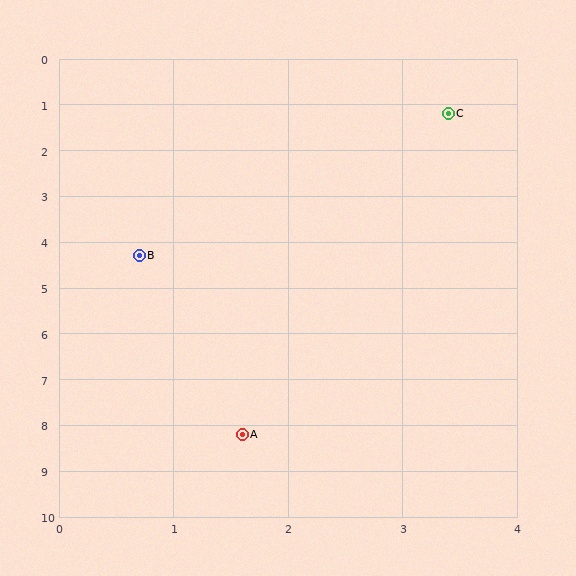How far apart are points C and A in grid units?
Points C and A are about 7.2 grid units apart.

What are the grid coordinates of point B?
Point B is at approximately (0.7, 4.3).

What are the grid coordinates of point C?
Point C is at approximately (3.4, 1.2).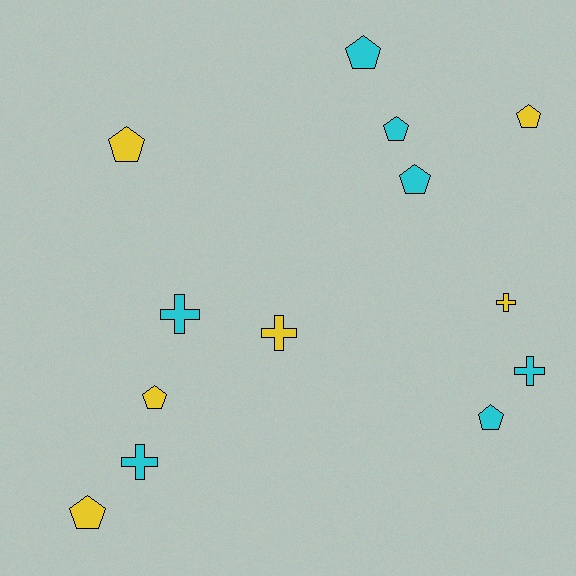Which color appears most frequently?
Cyan, with 7 objects.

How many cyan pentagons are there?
There are 4 cyan pentagons.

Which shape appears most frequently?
Pentagon, with 8 objects.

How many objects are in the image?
There are 13 objects.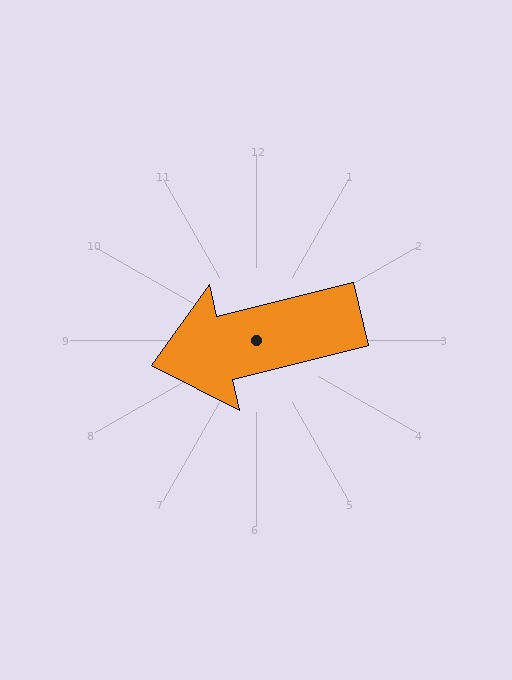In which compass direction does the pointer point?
West.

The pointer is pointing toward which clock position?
Roughly 9 o'clock.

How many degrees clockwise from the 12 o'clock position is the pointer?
Approximately 256 degrees.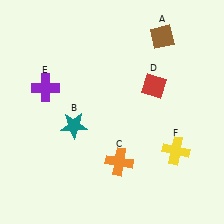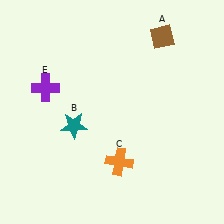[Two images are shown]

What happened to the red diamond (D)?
The red diamond (D) was removed in Image 2. It was in the top-right area of Image 1.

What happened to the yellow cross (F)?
The yellow cross (F) was removed in Image 2. It was in the bottom-right area of Image 1.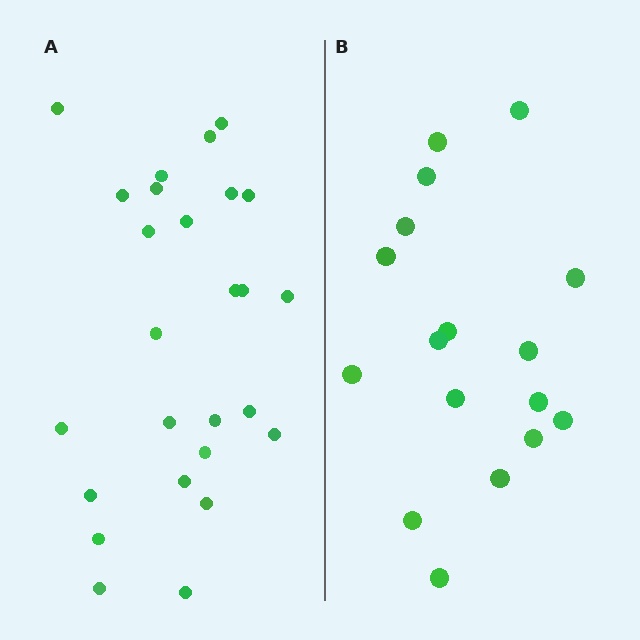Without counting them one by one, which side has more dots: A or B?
Region A (the left region) has more dots.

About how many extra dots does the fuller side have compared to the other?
Region A has roughly 8 or so more dots than region B.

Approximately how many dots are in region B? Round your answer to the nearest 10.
About 20 dots. (The exact count is 17, which rounds to 20.)